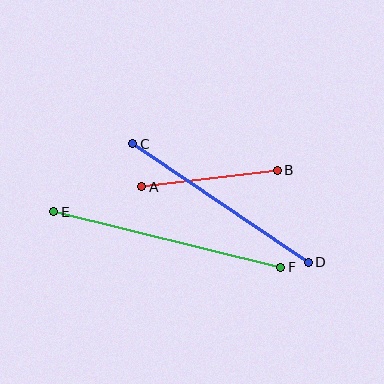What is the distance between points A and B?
The distance is approximately 137 pixels.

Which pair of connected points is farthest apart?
Points E and F are farthest apart.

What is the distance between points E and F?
The distance is approximately 234 pixels.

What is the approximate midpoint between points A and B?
The midpoint is at approximately (209, 179) pixels.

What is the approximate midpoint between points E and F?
The midpoint is at approximately (167, 239) pixels.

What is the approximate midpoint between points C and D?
The midpoint is at approximately (220, 203) pixels.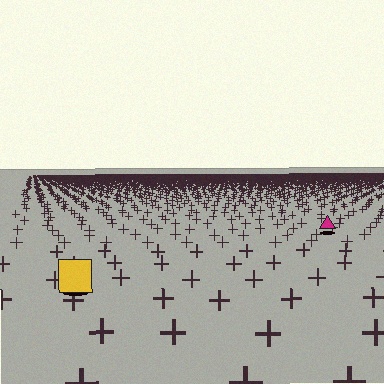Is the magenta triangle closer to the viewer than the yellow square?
No. The yellow square is closer — you can tell from the texture gradient: the ground texture is coarser near it.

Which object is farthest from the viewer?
The magenta triangle is farthest from the viewer. It appears smaller and the ground texture around it is denser.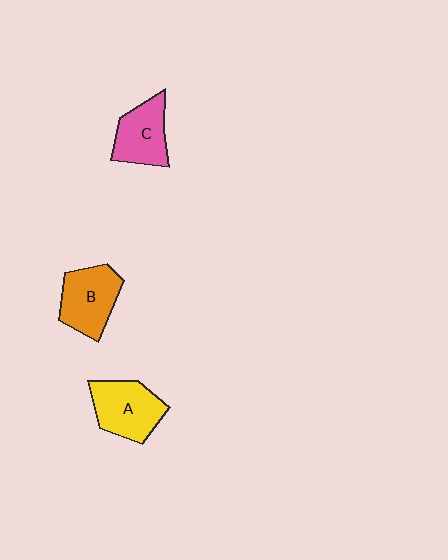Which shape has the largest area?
Shape A (yellow).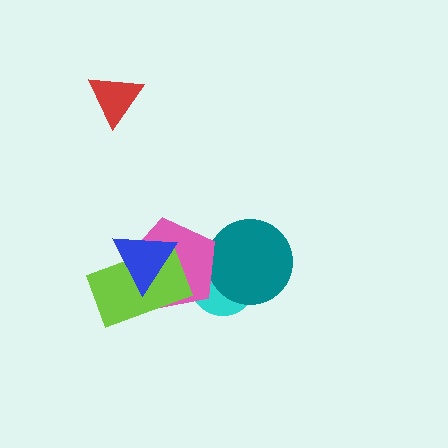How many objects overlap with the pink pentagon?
4 objects overlap with the pink pentagon.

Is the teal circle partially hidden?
Yes, it is partially covered by another shape.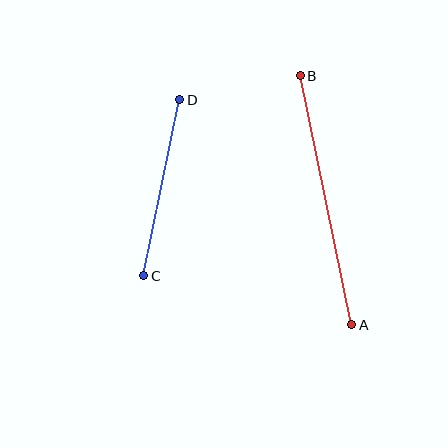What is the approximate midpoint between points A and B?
The midpoint is at approximately (326, 200) pixels.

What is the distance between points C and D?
The distance is approximately 180 pixels.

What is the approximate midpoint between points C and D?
The midpoint is at approximately (162, 188) pixels.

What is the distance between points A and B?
The distance is approximately 254 pixels.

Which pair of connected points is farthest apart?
Points A and B are farthest apart.